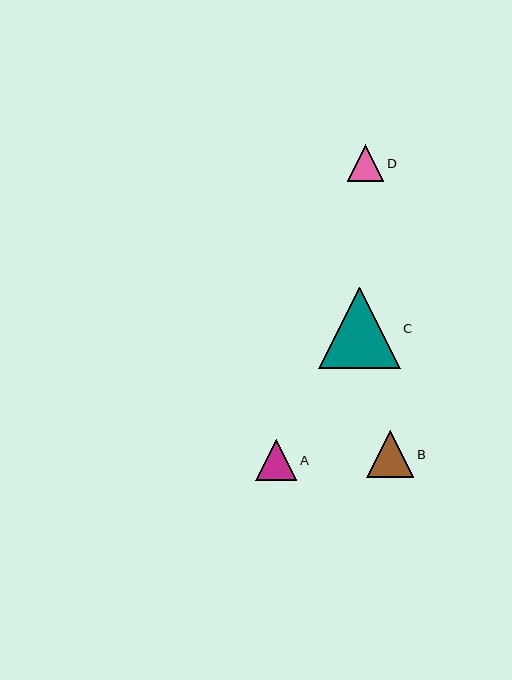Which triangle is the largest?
Triangle C is the largest with a size of approximately 82 pixels.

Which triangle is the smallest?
Triangle D is the smallest with a size of approximately 36 pixels.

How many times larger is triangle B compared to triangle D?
Triangle B is approximately 1.3 times the size of triangle D.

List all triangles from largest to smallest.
From largest to smallest: C, B, A, D.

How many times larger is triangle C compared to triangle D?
Triangle C is approximately 2.2 times the size of triangle D.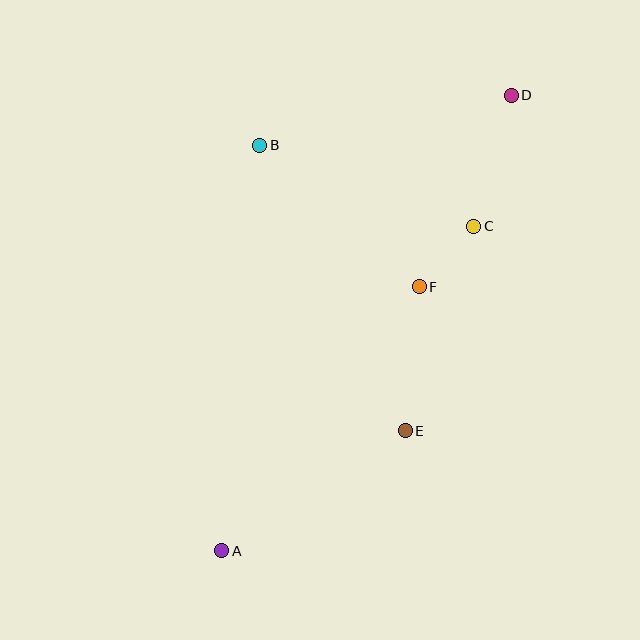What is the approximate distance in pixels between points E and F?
The distance between E and F is approximately 145 pixels.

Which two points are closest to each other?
Points C and F are closest to each other.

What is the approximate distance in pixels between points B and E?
The distance between B and E is approximately 320 pixels.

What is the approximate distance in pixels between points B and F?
The distance between B and F is approximately 213 pixels.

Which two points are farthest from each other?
Points A and D are farthest from each other.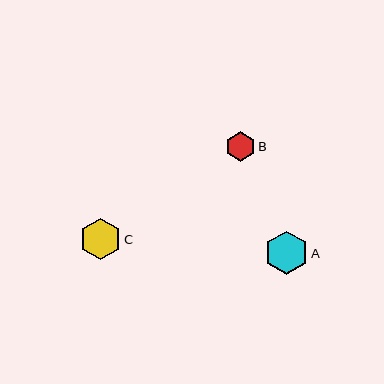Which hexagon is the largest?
Hexagon A is the largest with a size of approximately 44 pixels.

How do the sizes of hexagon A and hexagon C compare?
Hexagon A and hexagon C are approximately the same size.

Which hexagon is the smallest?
Hexagon B is the smallest with a size of approximately 29 pixels.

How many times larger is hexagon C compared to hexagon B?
Hexagon C is approximately 1.4 times the size of hexagon B.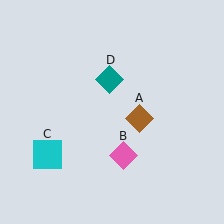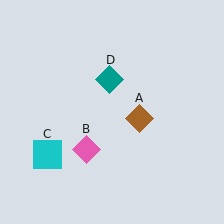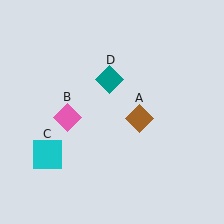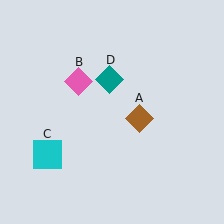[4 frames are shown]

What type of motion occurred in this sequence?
The pink diamond (object B) rotated clockwise around the center of the scene.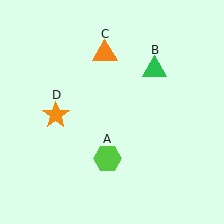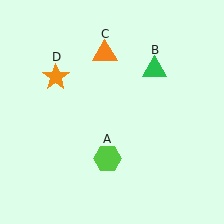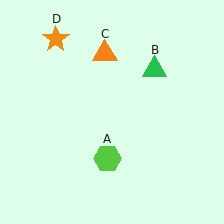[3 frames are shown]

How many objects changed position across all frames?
1 object changed position: orange star (object D).